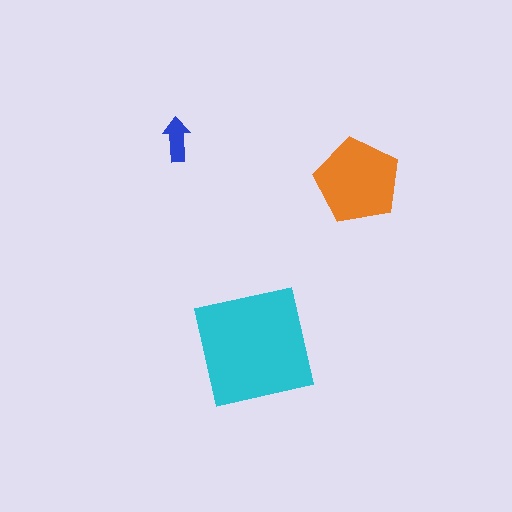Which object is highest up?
The blue arrow is topmost.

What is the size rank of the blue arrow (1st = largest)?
3rd.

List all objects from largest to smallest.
The cyan square, the orange pentagon, the blue arrow.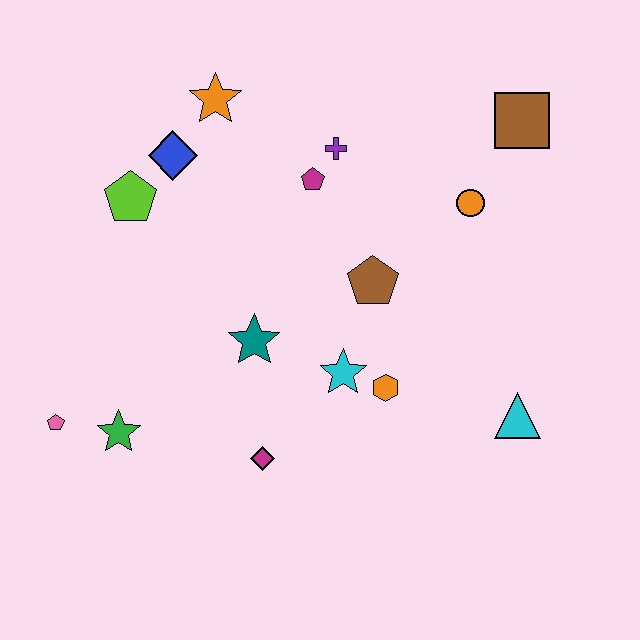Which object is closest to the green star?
The pink pentagon is closest to the green star.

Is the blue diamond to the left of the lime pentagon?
No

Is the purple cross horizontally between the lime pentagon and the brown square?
Yes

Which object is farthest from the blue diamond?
The cyan triangle is farthest from the blue diamond.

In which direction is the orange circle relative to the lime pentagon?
The orange circle is to the right of the lime pentagon.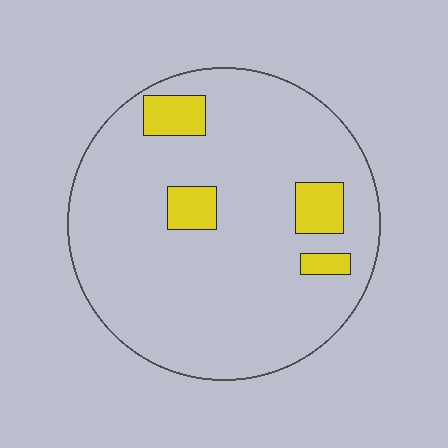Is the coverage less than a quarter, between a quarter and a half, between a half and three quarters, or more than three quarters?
Less than a quarter.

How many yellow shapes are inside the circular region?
4.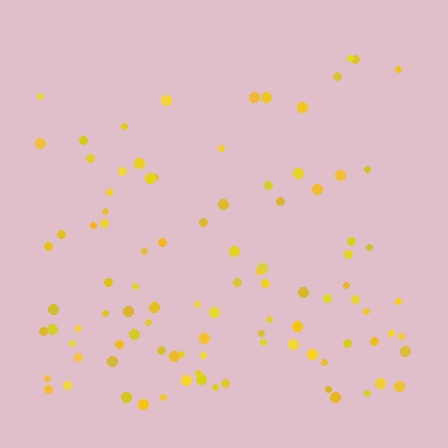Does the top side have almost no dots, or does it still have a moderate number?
Still a moderate number, just noticeably fewer than the bottom.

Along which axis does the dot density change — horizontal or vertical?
Vertical.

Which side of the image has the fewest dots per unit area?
The top.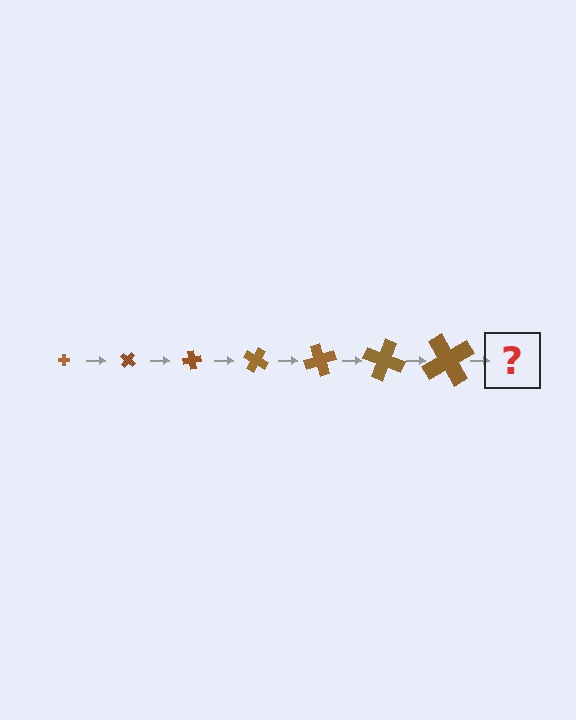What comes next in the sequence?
The next element should be a cross, larger than the previous one and rotated 280 degrees from the start.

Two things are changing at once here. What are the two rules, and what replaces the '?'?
The two rules are that the cross grows larger each step and it rotates 40 degrees each step. The '?' should be a cross, larger than the previous one and rotated 280 degrees from the start.